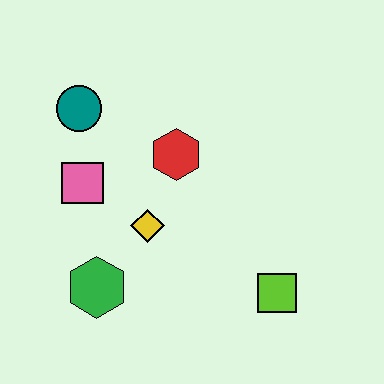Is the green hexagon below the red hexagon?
Yes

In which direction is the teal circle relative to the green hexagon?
The teal circle is above the green hexagon.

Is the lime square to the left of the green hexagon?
No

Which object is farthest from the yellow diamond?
The lime square is farthest from the yellow diamond.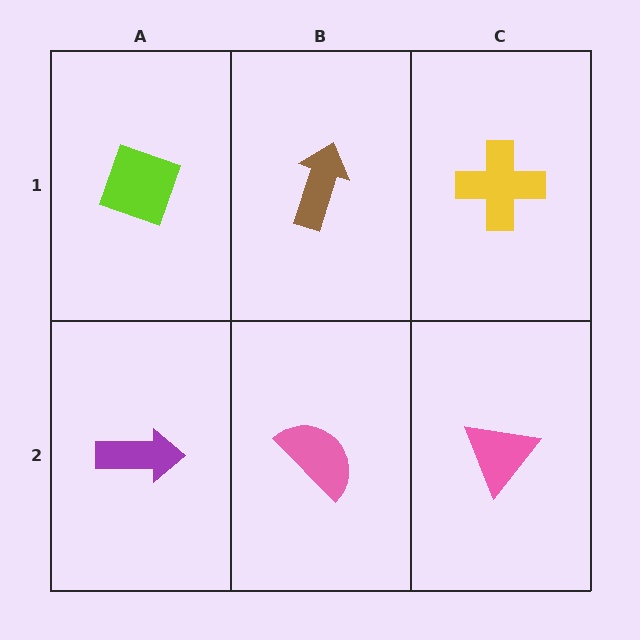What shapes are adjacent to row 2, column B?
A brown arrow (row 1, column B), a purple arrow (row 2, column A), a pink triangle (row 2, column C).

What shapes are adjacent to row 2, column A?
A lime diamond (row 1, column A), a pink semicircle (row 2, column B).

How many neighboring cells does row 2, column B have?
3.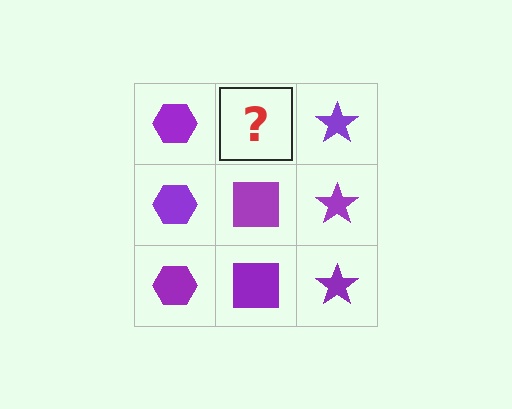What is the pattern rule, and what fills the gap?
The rule is that each column has a consistent shape. The gap should be filled with a purple square.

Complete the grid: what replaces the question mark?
The question mark should be replaced with a purple square.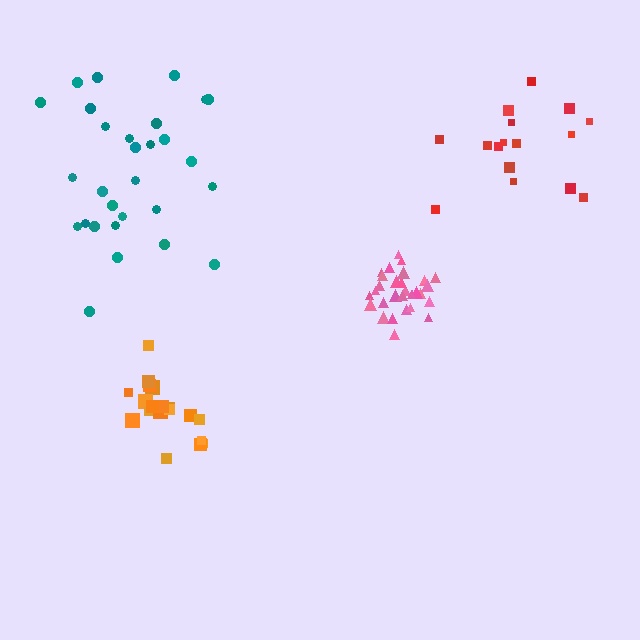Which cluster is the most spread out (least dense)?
Red.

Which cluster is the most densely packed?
Pink.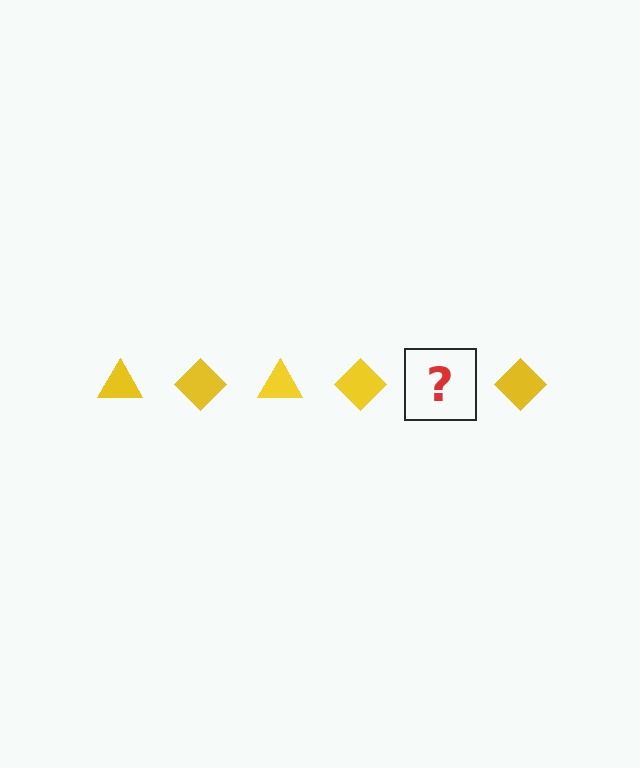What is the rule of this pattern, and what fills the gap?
The rule is that the pattern cycles through triangle, diamond shapes in yellow. The gap should be filled with a yellow triangle.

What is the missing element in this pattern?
The missing element is a yellow triangle.